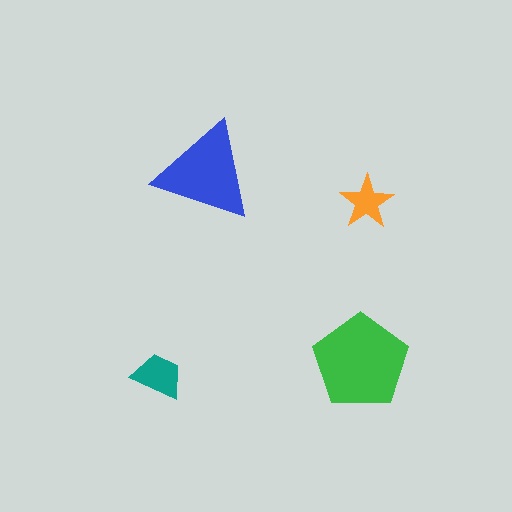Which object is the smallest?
The orange star.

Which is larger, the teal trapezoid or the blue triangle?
The blue triangle.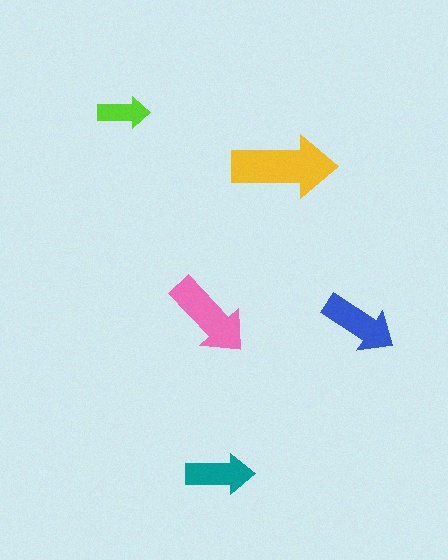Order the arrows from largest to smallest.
the yellow one, the pink one, the blue one, the teal one, the lime one.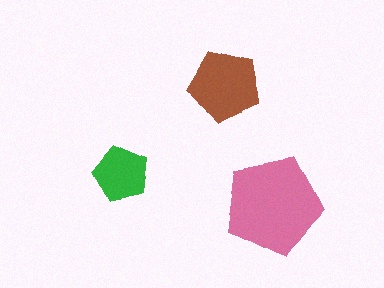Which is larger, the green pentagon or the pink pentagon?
The pink one.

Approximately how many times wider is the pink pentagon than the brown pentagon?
About 1.5 times wider.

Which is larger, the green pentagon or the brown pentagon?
The brown one.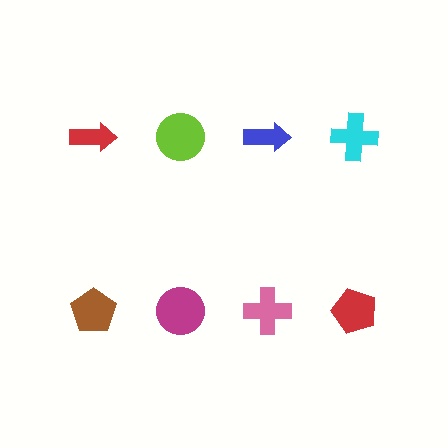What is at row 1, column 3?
A blue arrow.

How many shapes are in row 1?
4 shapes.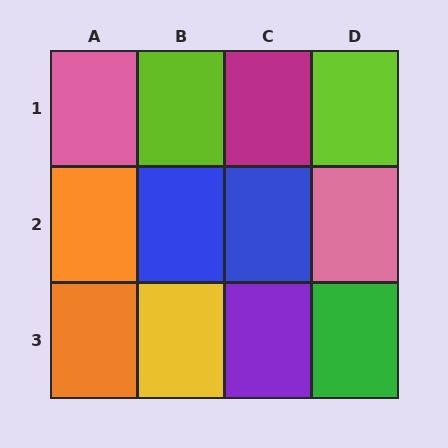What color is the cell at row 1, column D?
Lime.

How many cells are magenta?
1 cell is magenta.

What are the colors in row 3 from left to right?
Orange, yellow, purple, green.